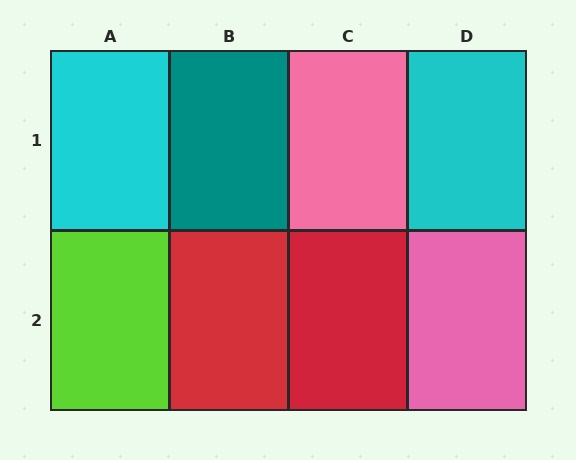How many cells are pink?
2 cells are pink.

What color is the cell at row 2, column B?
Red.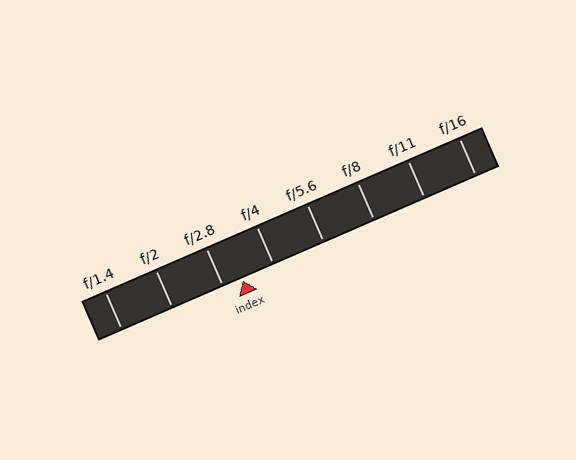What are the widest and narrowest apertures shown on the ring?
The widest aperture shown is f/1.4 and the narrowest is f/16.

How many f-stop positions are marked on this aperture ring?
There are 8 f-stop positions marked.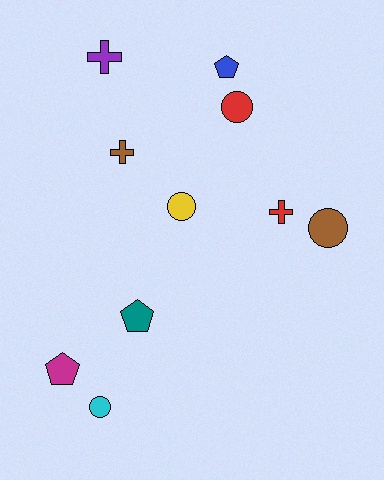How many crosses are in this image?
There are 3 crosses.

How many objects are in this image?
There are 10 objects.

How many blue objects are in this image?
There is 1 blue object.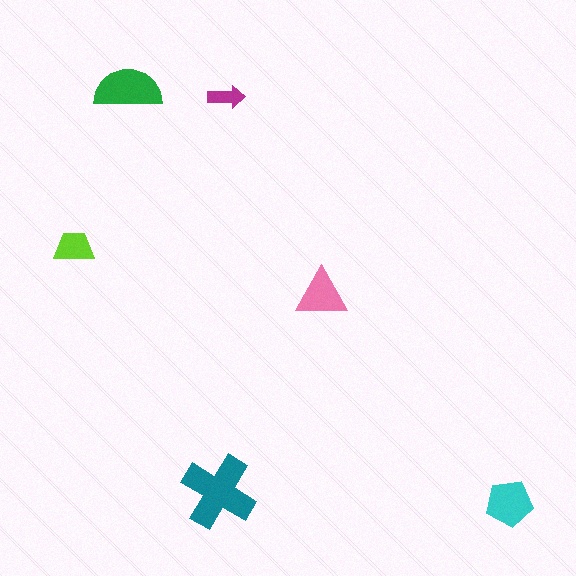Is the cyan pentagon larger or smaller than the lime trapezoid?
Larger.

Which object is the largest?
The teal cross.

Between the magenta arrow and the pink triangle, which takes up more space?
The pink triangle.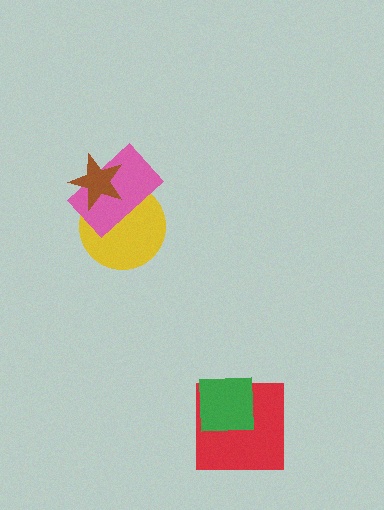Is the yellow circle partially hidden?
Yes, it is partially covered by another shape.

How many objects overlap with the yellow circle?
2 objects overlap with the yellow circle.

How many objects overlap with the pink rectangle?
2 objects overlap with the pink rectangle.